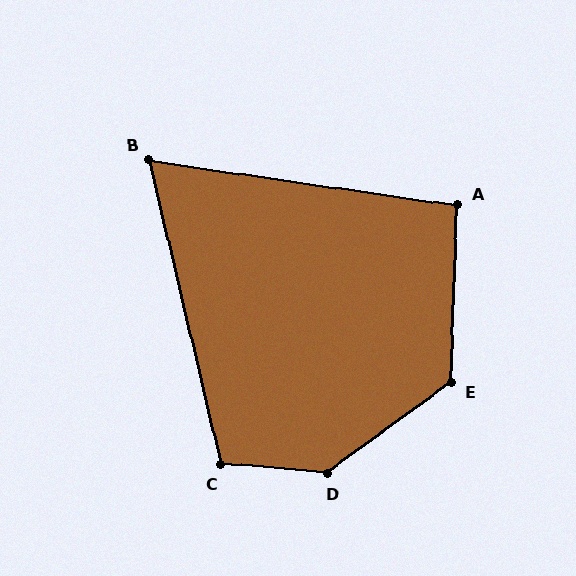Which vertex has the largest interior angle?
D, at approximately 139 degrees.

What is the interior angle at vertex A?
Approximately 96 degrees (obtuse).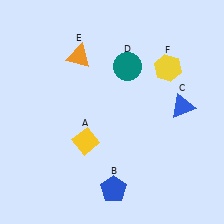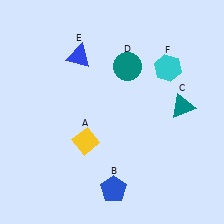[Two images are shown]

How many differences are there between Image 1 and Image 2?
There are 3 differences between the two images.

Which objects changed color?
C changed from blue to teal. E changed from orange to blue. F changed from yellow to cyan.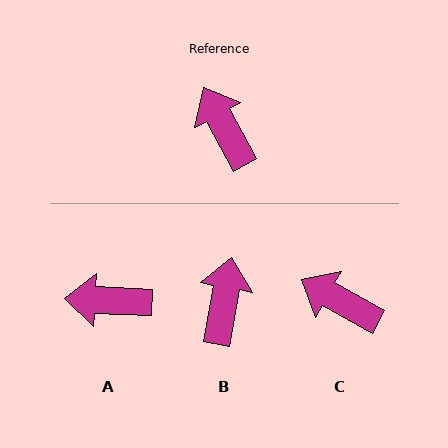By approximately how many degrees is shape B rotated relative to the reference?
Approximately 39 degrees clockwise.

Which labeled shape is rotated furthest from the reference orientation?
A, about 59 degrees away.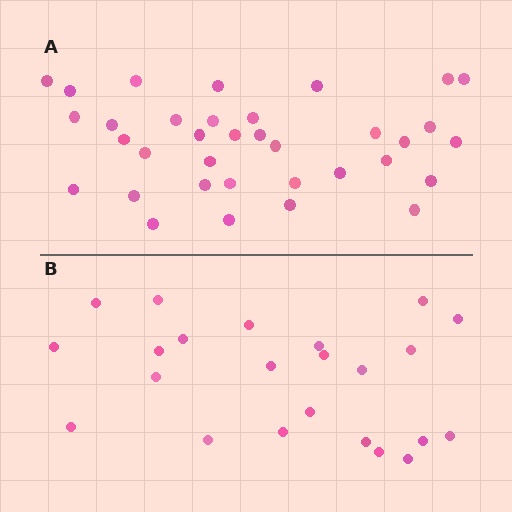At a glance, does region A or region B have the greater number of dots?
Region A (the top region) has more dots.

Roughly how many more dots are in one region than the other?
Region A has roughly 12 or so more dots than region B.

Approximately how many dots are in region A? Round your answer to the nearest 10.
About 40 dots. (The exact count is 35, which rounds to 40.)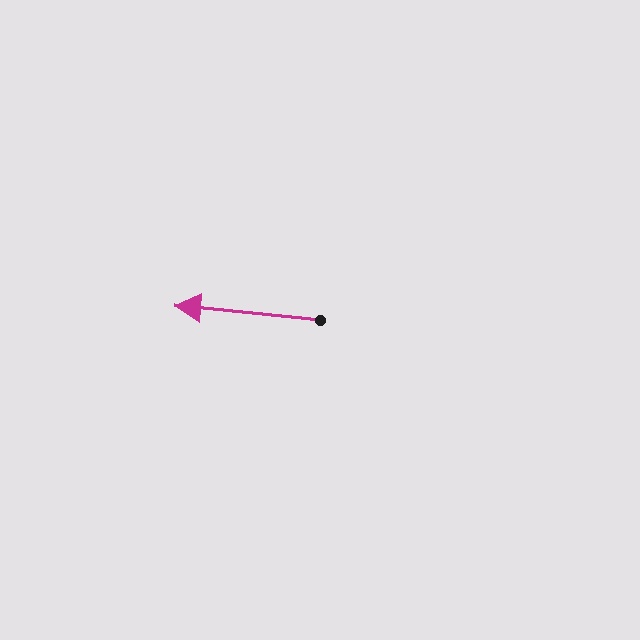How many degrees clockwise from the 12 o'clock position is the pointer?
Approximately 276 degrees.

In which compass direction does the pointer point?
West.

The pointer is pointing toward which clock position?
Roughly 9 o'clock.